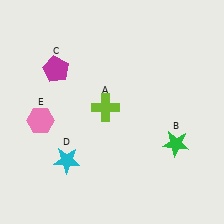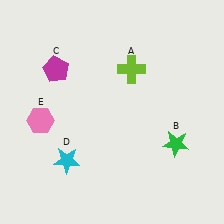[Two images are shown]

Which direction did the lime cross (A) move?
The lime cross (A) moved up.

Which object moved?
The lime cross (A) moved up.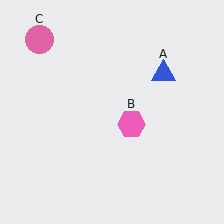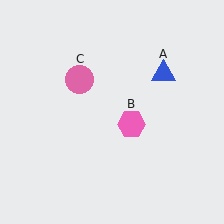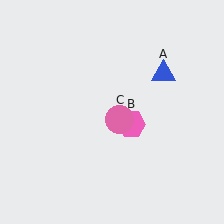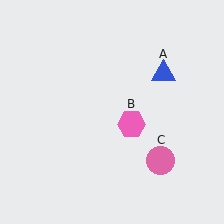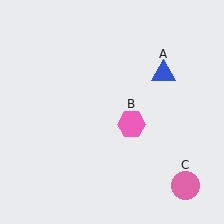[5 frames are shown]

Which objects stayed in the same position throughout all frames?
Blue triangle (object A) and pink hexagon (object B) remained stationary.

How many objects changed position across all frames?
1 object changed position: pink circle (object C).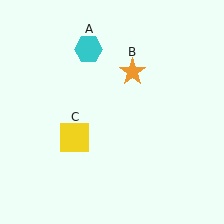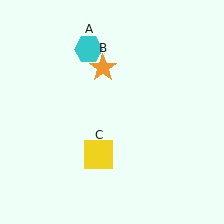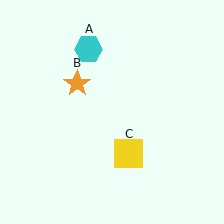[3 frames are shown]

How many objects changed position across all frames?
2 objects changed position: orange star (object B), yellow square (object C).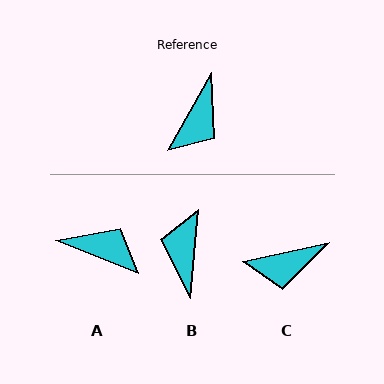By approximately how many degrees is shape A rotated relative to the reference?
Approximately 98 degrees counter-clockwise.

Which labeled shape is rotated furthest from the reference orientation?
B, about 156 degrees away.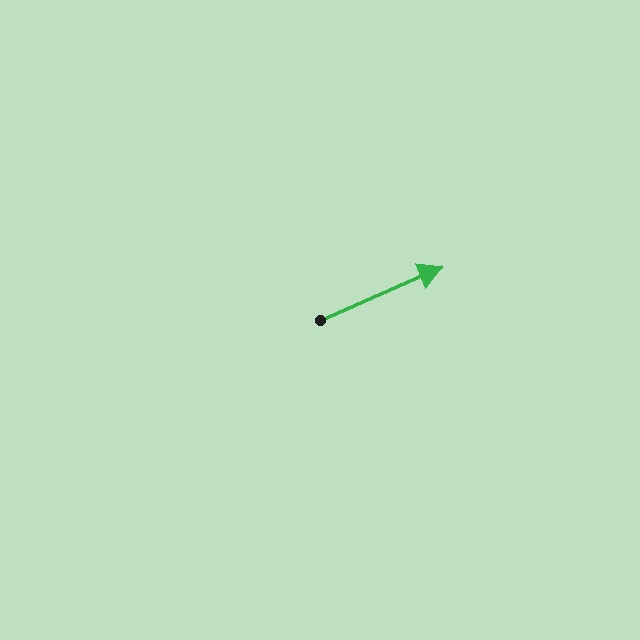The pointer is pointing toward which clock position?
Roughly 2 o'clock.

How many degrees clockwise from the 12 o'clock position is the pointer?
Approximately 66 degrees.